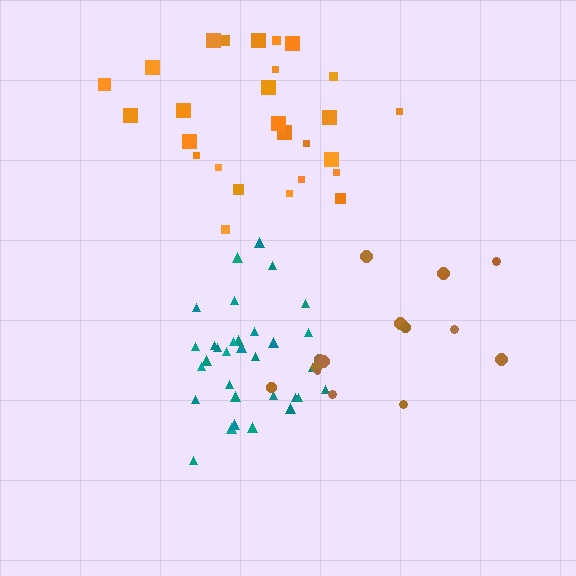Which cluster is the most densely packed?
Teal.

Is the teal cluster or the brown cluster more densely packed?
Teal.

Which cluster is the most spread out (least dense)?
Brown.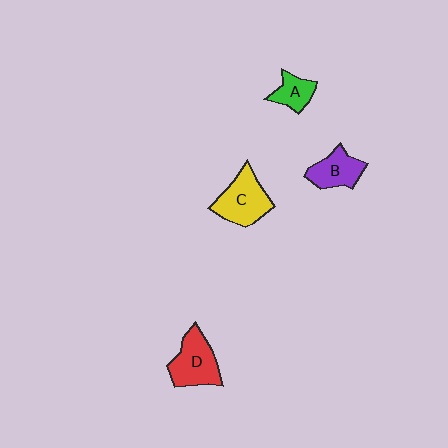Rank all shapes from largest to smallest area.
From largest to smallest: C (yellow), D (red), B (purple), A (green).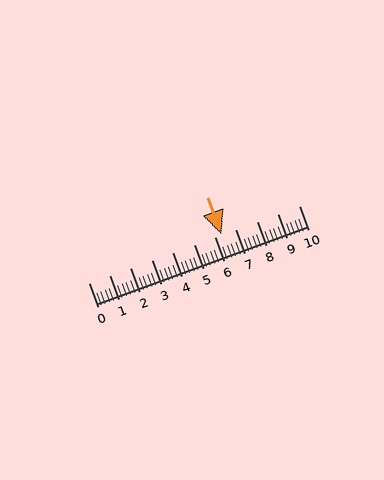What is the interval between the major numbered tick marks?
The major tick marks are spaced 1 units apart.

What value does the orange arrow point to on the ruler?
The orange arrow points to approximately 6.3.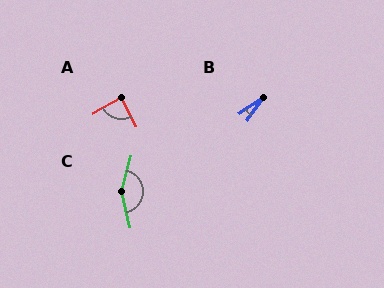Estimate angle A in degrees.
Approximately 86 degrees.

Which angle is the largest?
C, at approximately 152 degrees.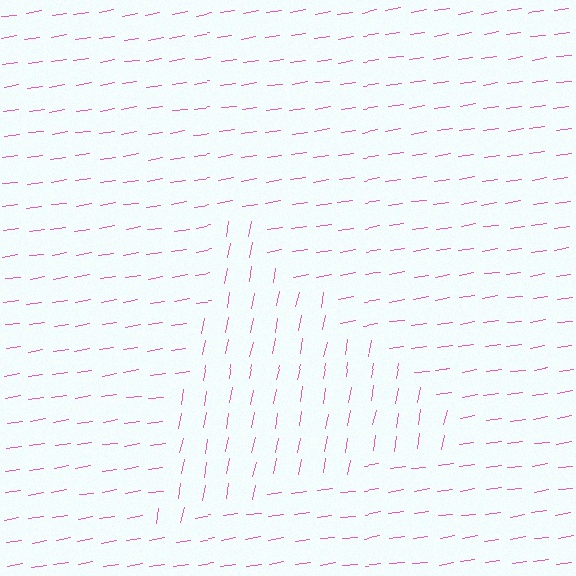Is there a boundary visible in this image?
Yes, there is a texture boundary formed by a change in line orientation.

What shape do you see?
I see a triangle.